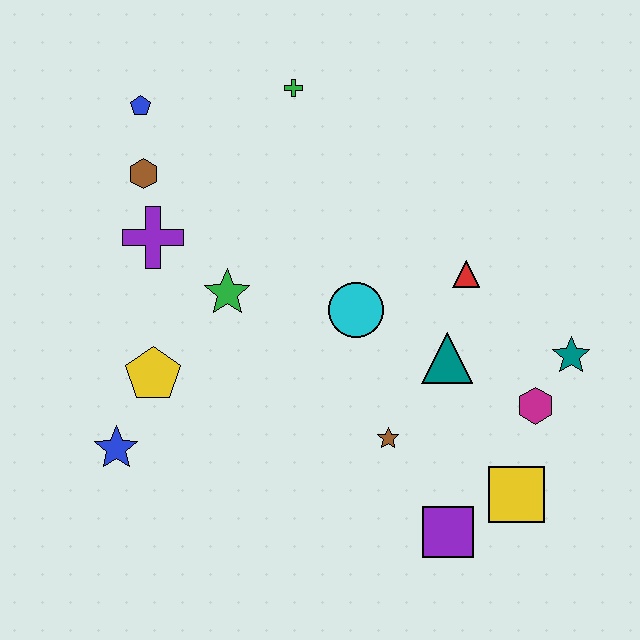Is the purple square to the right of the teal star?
No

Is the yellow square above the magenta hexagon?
No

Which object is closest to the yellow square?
The purple square is closest to the yellow square.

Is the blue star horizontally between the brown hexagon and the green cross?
No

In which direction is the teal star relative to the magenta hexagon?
The teal star is above the magenta hexagon.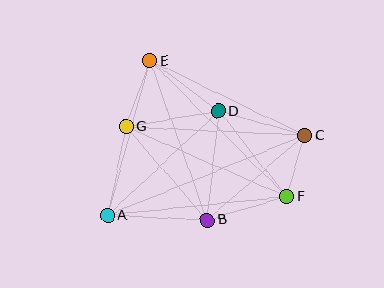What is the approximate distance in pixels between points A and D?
The distance between A and D is approximately 152 pixels.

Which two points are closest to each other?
Points C and F are closest to each other.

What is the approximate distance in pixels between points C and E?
The distance between C and E is approximately 172 pixels.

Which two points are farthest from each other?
Points A and C are farthest from each other.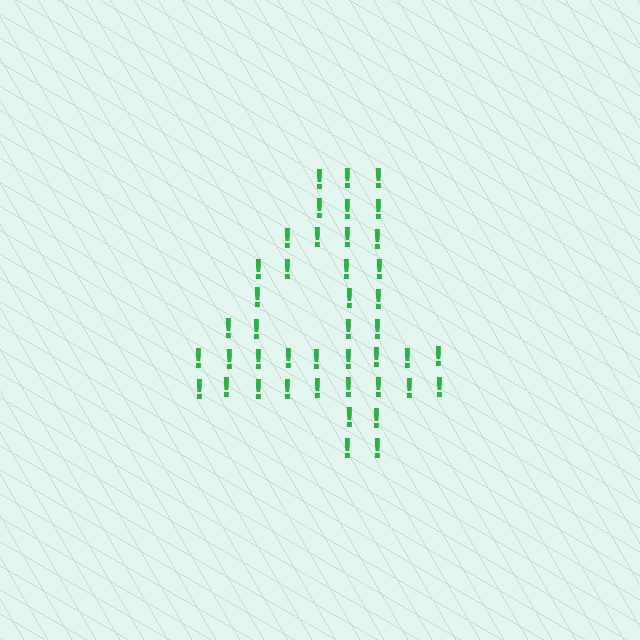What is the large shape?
The large shape is the digit 4.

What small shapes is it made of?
It is made of small exclamation marks.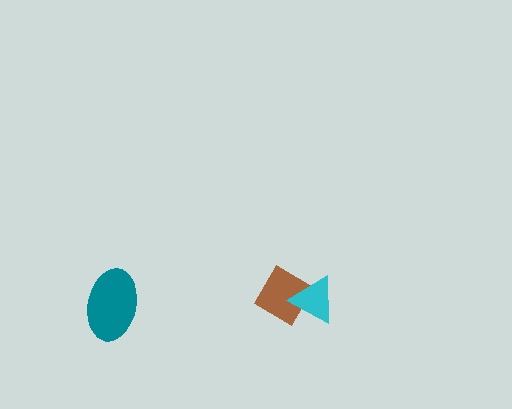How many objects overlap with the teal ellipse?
0 objects overlap with the teal ellipse.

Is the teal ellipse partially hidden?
No, no other shape covers it.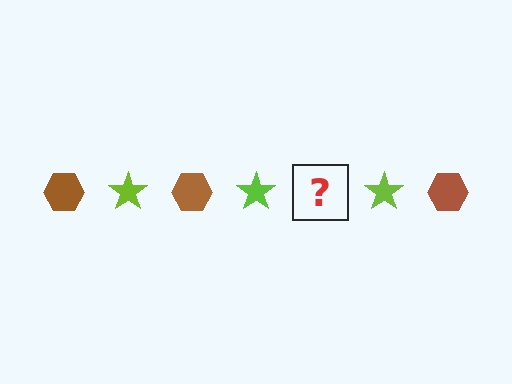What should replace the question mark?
The question mark should be replaced with a brown hexagon.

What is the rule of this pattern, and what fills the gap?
The rule is that the pattern alternates between brown hexagon and lime star. The gap should be filled with a brown hexagon.